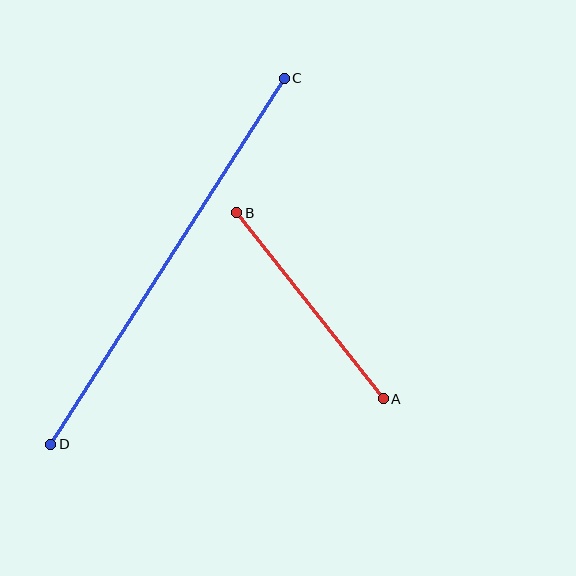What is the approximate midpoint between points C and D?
The midpoint is at approximately (167, 261) pixels.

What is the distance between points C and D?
The distance is approximately 434 pixels.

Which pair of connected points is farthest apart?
Points C and D are farthest apart.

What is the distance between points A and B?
The distance is approximately 237 pixels.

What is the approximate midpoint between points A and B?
The midpoint is at approximately (310, 306) pixels.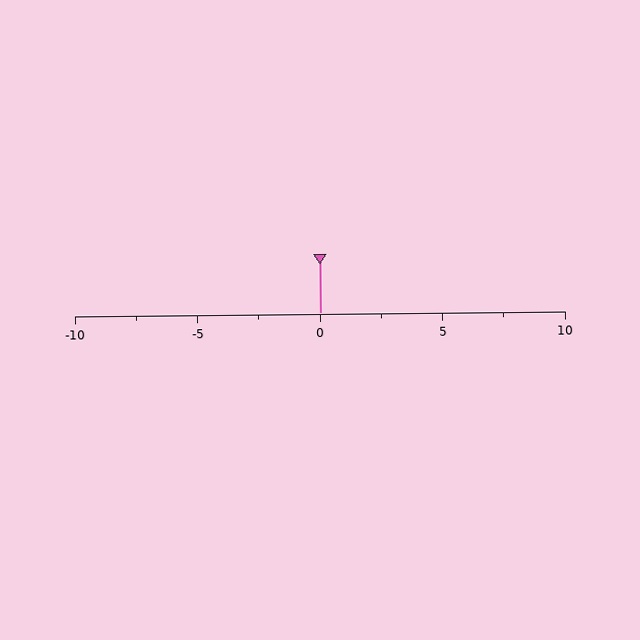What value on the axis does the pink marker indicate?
The marker indicates approximately 0.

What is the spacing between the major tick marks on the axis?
The major ticks are spaced 5 apart.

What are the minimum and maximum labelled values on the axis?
The axis runs from -10 to 10.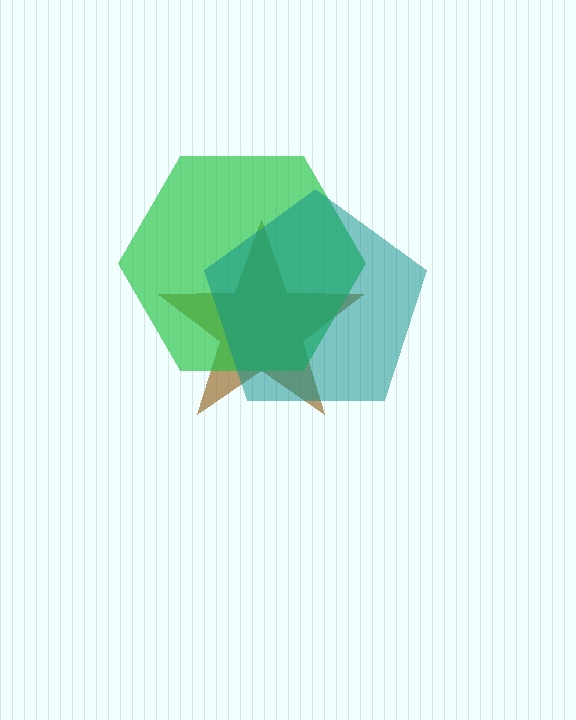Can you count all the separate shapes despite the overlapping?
Yes, there are 3 separate shapes.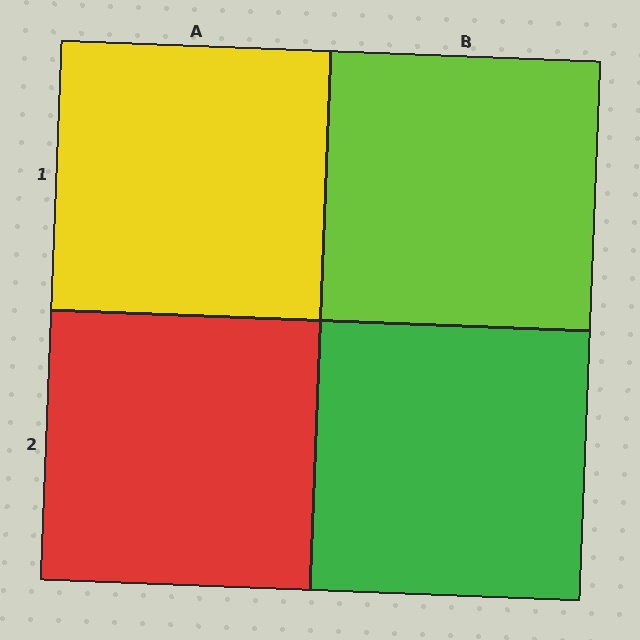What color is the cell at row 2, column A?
Red.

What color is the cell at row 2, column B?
Green.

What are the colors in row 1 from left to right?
Yellow, lime.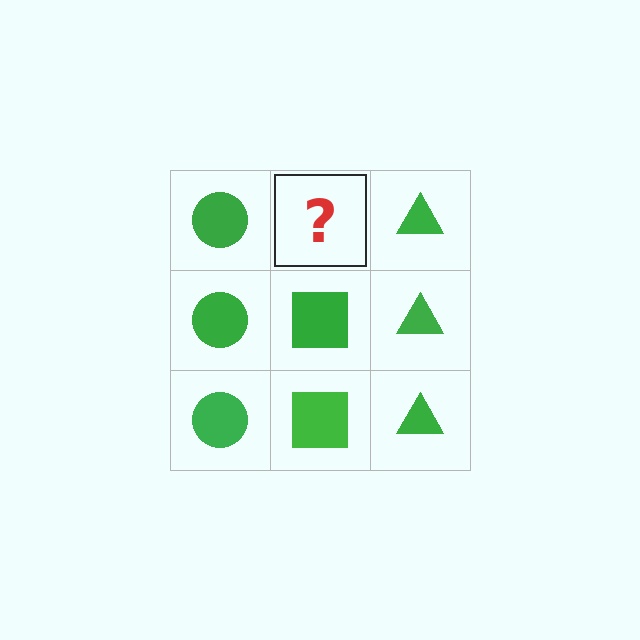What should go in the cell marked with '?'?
The missing cell should contain a green square.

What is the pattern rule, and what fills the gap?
The rule is that each column has a consistent shape. The gap should be filled with a green square.